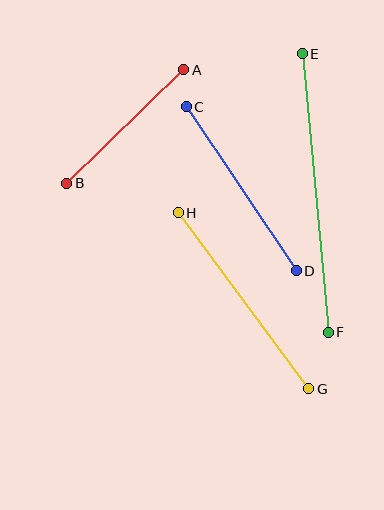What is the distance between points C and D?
The distance is approximately 197 pixels.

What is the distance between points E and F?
The distance is approximately 280 pixels.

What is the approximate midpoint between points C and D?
The midpoint is at approximately (241, 189) pixels.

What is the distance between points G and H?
The distance is approximately 219 pixels.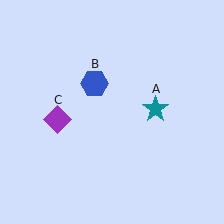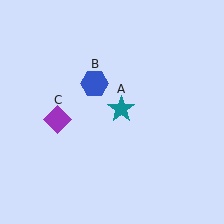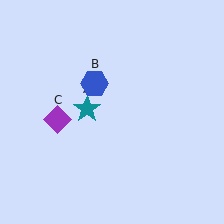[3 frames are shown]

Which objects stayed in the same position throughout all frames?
Blue hexagon (object B) and purple diamond (object C) remained stationary.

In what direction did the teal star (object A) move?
The teal star (object A) moved left.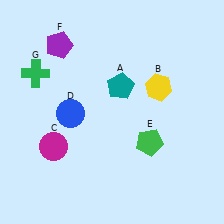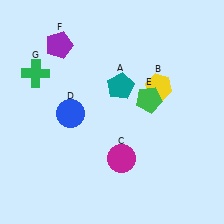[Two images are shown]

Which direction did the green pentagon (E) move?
The green pentagon (E) moved up.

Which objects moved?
The objects that moved are: the magenta circle (C), the green pentagon (E).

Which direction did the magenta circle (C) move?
The magenta circle (C) moved right.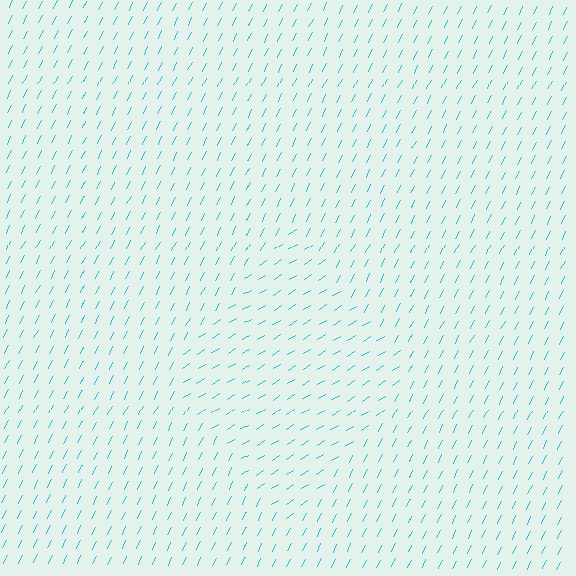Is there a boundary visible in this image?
Yes, there is a texture boundary formed by a change in line orientation.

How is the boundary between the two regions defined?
The boundary is defined purely by a change in line orientation (approximately 31 degrees difference). All lines are the same color and thickness.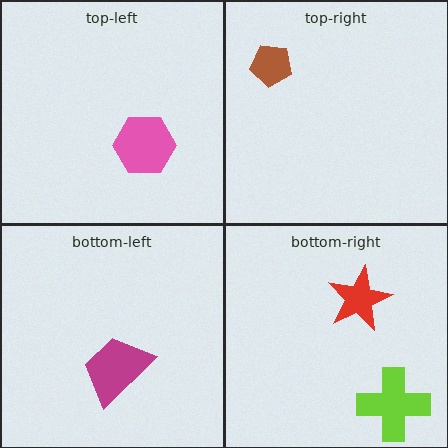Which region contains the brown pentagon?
The top-right region.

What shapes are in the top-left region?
The pink hexagon.